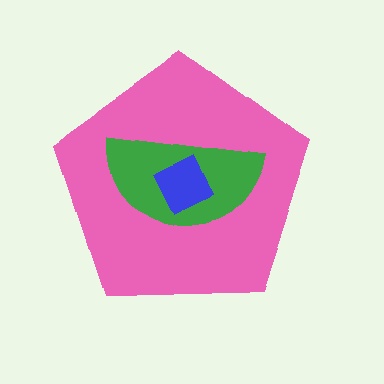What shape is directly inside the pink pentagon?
The green semicircle.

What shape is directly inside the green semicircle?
The blue diamond.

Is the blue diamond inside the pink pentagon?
Yes.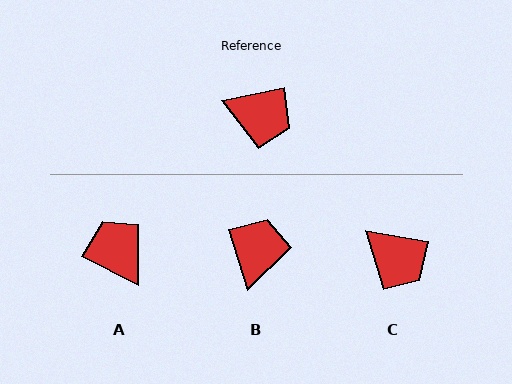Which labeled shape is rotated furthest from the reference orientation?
A, about 142 degrees away.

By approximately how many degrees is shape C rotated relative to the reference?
Approximately 20 degrees clockwise.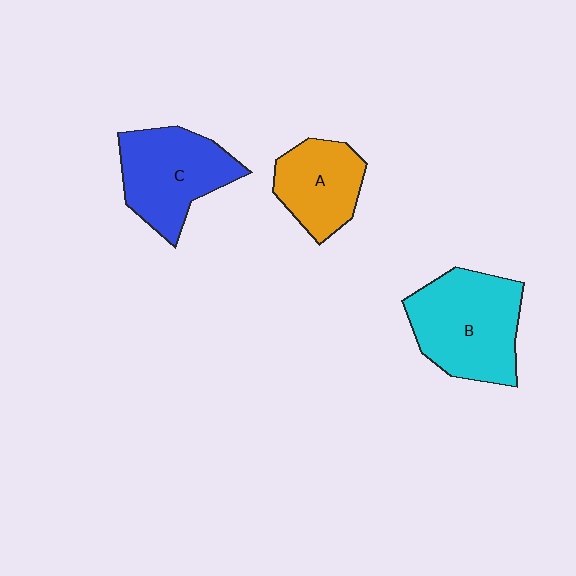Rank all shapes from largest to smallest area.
From largest to smallest: B (cyan), C (blue), A (orange).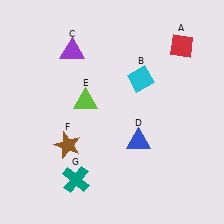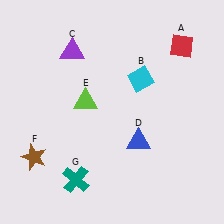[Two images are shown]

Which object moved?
The brown star (F) moved left.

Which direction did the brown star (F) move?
The brown star (F) moved left.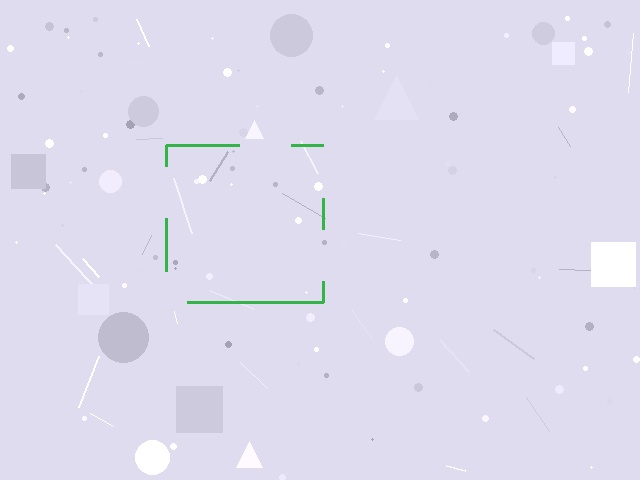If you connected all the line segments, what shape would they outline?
They would outline a square.